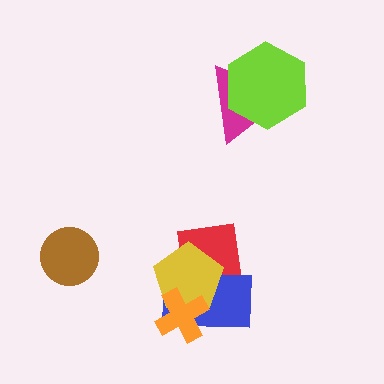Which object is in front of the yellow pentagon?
The orange cross is in front of the yellow pentagon.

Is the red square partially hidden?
Yes, it is partially covered by another shape.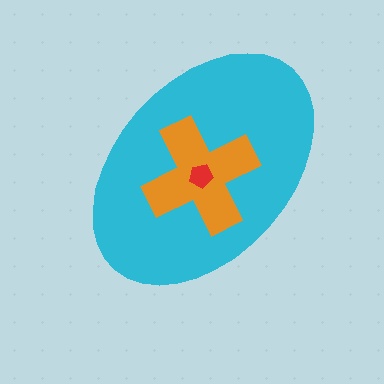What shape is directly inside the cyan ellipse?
The orange cross.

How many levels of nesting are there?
3.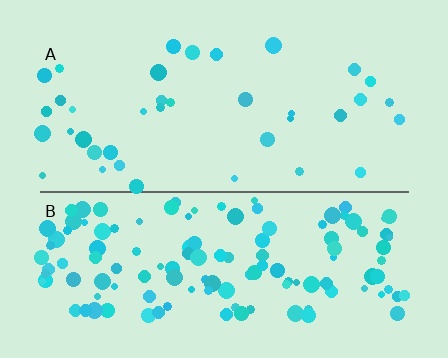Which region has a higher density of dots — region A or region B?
B (the bottom).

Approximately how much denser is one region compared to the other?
Approximately 3.4× — region B over region A.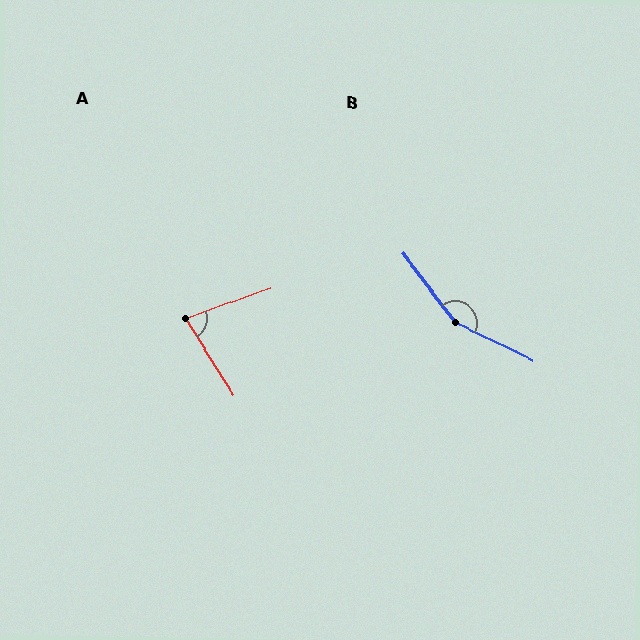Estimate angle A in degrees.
Approximately 78 degrees.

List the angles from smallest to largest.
A (78°), B (153°).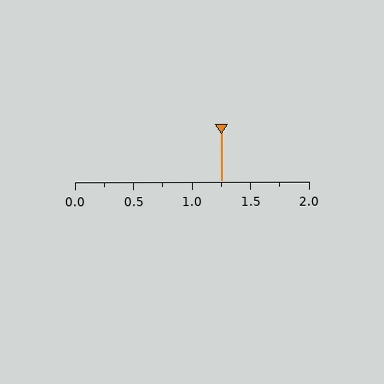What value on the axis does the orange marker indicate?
The marker indicates approximately 1.25.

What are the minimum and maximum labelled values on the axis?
The axis runs from 0.0 to 2.0.